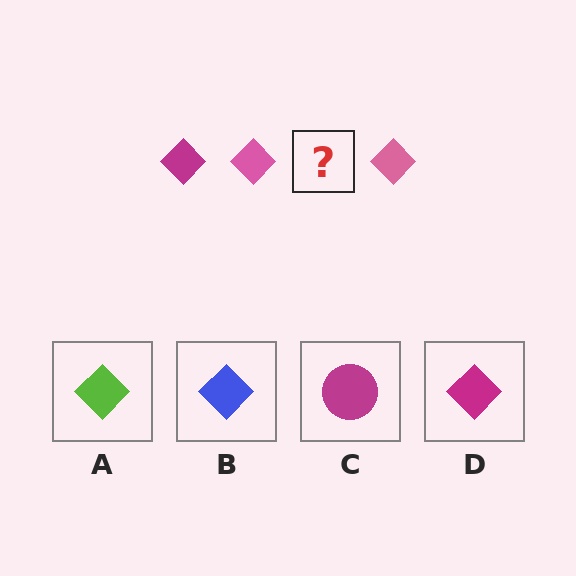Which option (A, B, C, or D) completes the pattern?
D.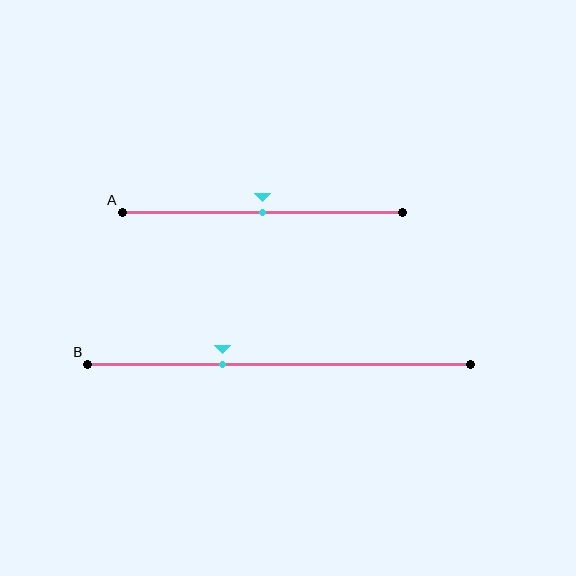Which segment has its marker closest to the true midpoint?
Segment A has its marker closest to the true midpoint.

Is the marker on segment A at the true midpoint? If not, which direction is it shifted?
Yes, the marker on segment A is at the true midpoint.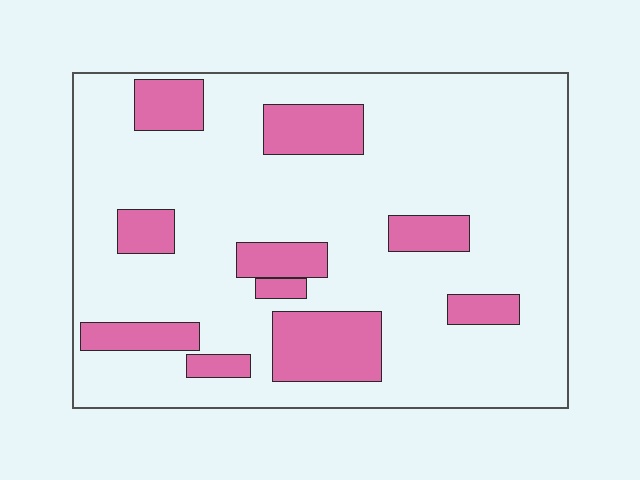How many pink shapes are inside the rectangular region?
10.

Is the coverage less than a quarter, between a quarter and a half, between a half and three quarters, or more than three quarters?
Less than a quarter.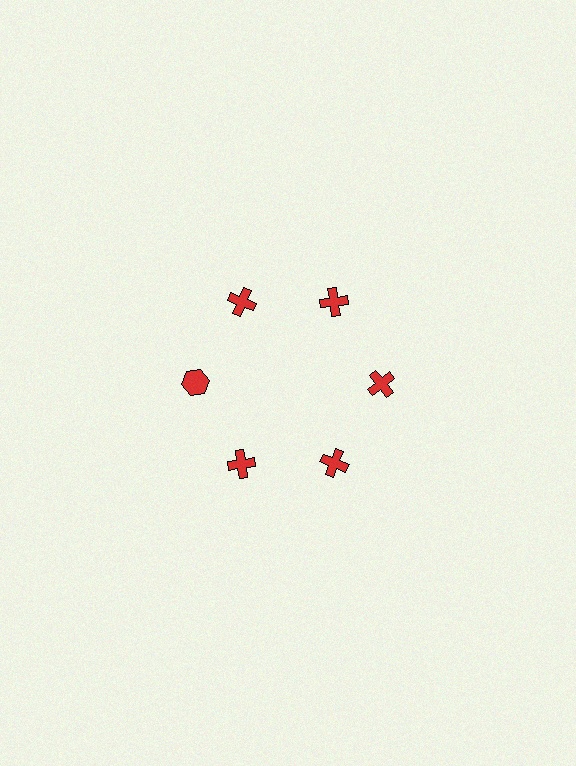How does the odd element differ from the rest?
It has a different shape: hexagon instead of cross.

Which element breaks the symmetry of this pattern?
The red hexagon at roughly the 9 o'clock position breaks the symmetry. All other shapes are red crosses.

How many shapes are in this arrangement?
There are 6 shapes arranged in a ring pattern.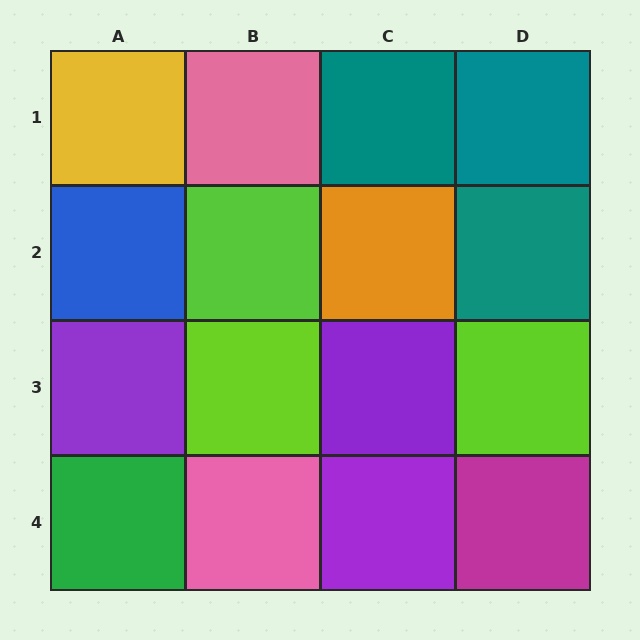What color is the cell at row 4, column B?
Pink.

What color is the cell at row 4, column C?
Purple.